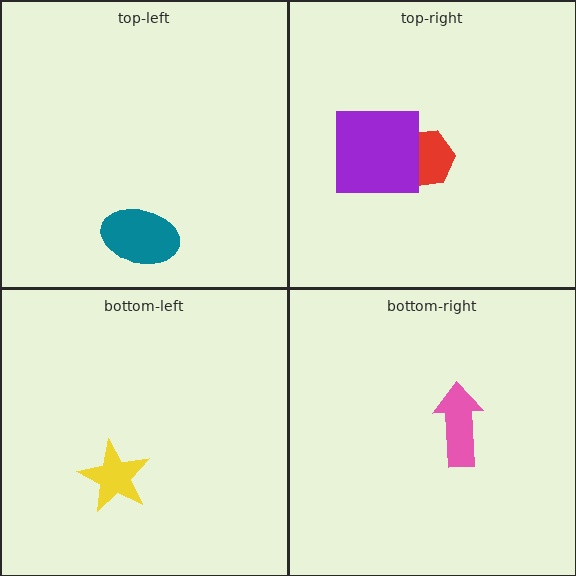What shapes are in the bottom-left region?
The yellow star.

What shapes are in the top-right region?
The red hexagon, the purple square.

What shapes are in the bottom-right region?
The pink arrow.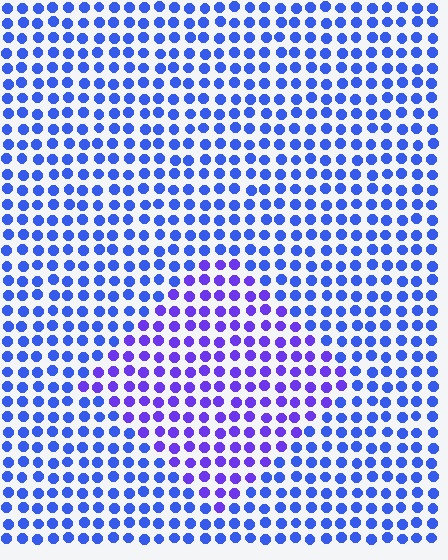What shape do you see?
I see a diamond.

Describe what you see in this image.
The image is filled with small blue elements in a uniform arrangement. A diamond-shaped region is visible where the elements are tinted to a slightly different hue, forming a subtle color boundary.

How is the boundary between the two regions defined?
The boundary is defined purely by a slight shift in hue (about 30 degrees). Spacing, size, and orientation are identical on both sides.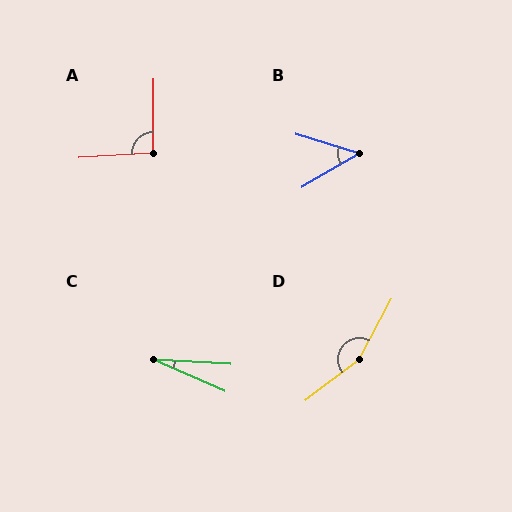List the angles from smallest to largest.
C (20°), B (48°), A (94°), D (156°).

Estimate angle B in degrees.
Approximately 48 degrees.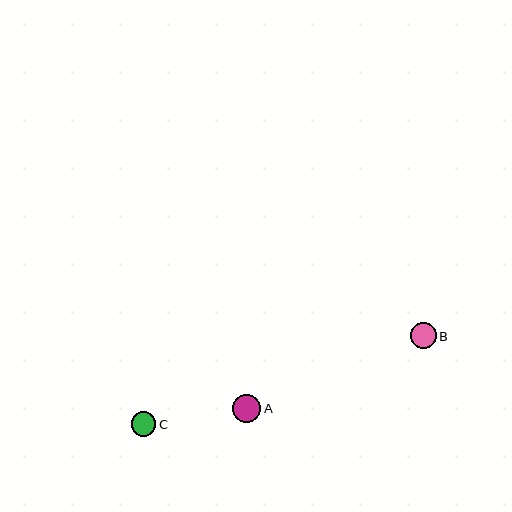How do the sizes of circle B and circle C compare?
Circle B and circle C are approximately the same size.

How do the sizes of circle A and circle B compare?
Circle A and circle B are approximately the same size.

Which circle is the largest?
Circle A is the largest with a size of approximately 28 pixels.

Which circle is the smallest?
Circle C is the smallest with a size of approximately 24 pixels.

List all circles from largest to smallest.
From largest to smallest: A, B, C.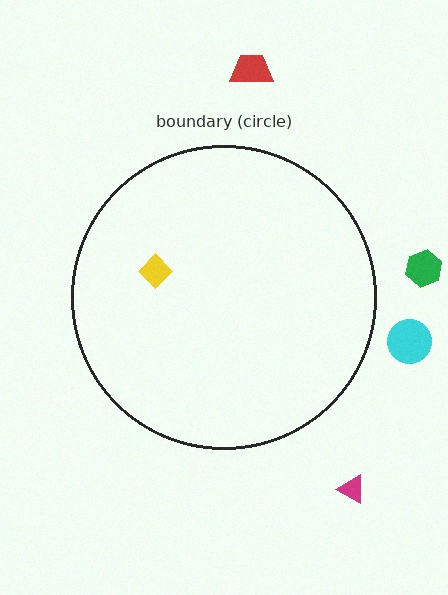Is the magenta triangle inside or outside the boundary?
Outside.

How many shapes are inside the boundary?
1 inside, 4 outside.